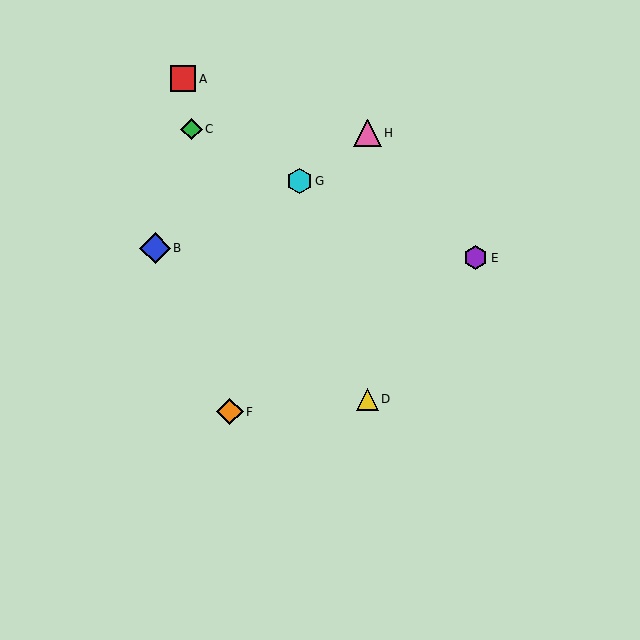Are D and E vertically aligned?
No, D is at x≈368 and E is at x≈476.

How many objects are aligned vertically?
2 objects (D, H) are aligned vertically.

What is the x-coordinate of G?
Object G is at x≈299.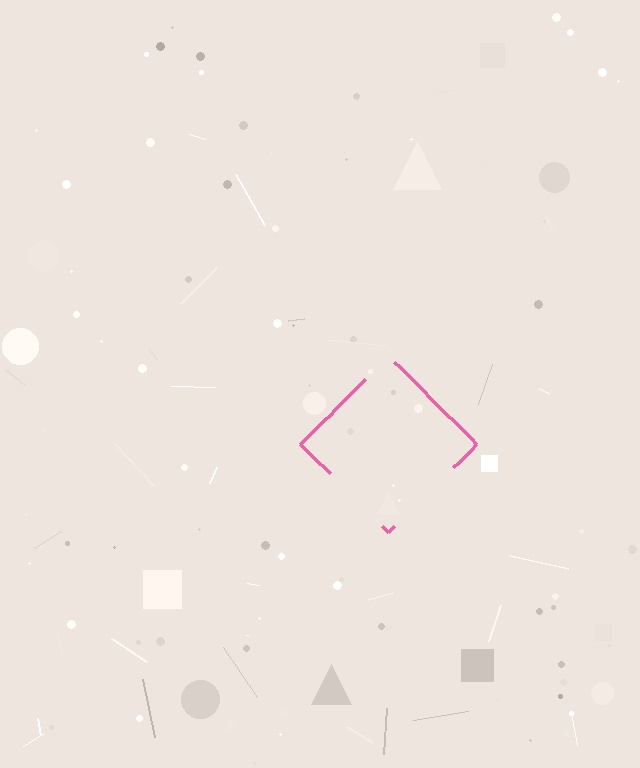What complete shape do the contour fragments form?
The contour fragments form a diamond.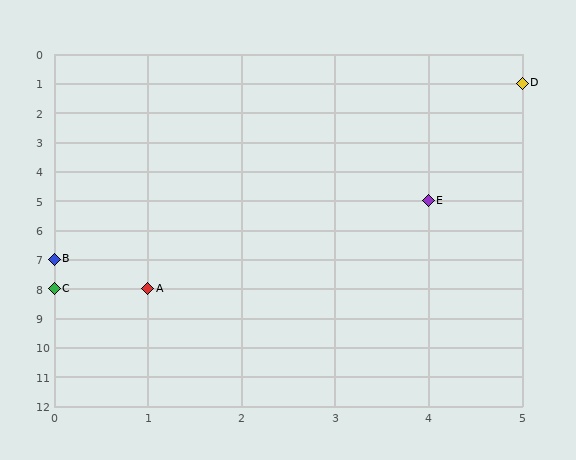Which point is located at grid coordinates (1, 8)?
Point A is at (1, 8).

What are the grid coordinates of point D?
Point D is at grid coordinates (5, 1).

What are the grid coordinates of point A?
Point A is at grid coordinates (1, 8).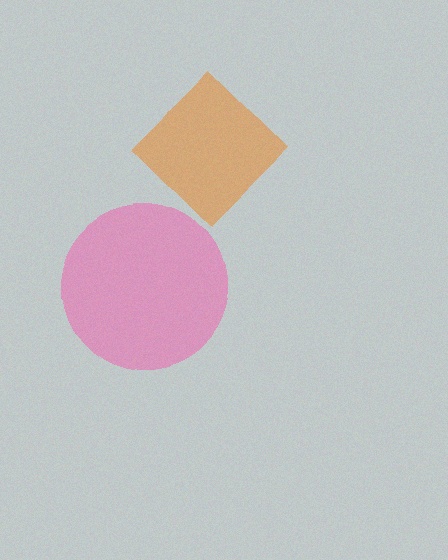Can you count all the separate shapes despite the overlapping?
Yes, there are 2 separate shapes.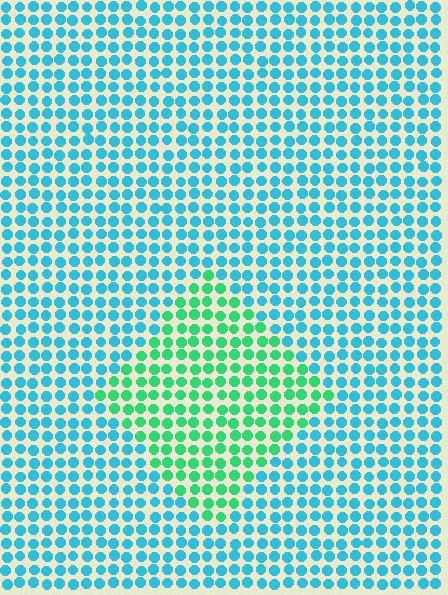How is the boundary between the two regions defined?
The boundary is defined purely by a slight shift in hue (about 46 degrees). Spacing, size, and orientation are identical on both sides.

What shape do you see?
I see a diamond.